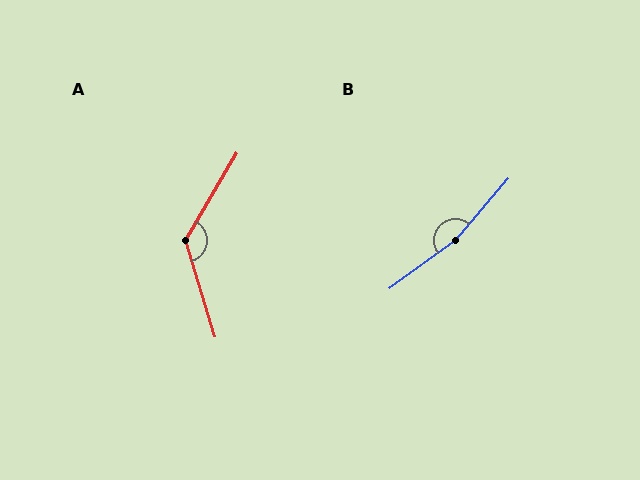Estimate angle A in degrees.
Approximately 132 degrees.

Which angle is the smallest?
A, at approximately 132 degrees.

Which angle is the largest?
B, at approximately 166 degrees.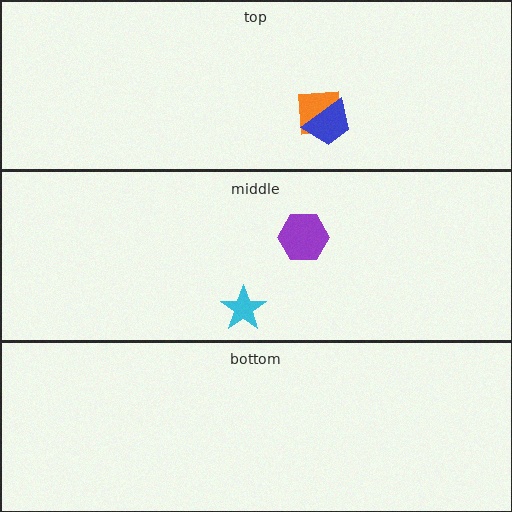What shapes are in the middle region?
The purple hexagon, the cyan star.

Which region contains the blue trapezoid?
The top region.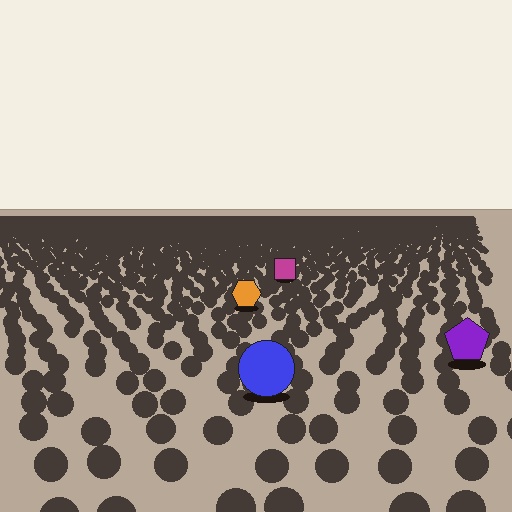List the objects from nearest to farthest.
From nearest to farthest: the blue circle, the purple pentagon, the orange hexagon, the magenta square.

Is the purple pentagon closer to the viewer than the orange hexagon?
Yes. The purple pentagon is closer — you can tell from the texture gradient: the ground texture is coarser near it.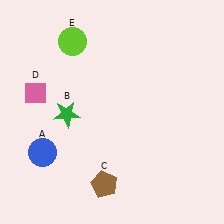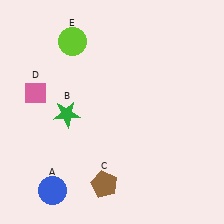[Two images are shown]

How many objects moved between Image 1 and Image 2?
1 object moved between the two images.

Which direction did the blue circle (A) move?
The blue circle (A) moved down.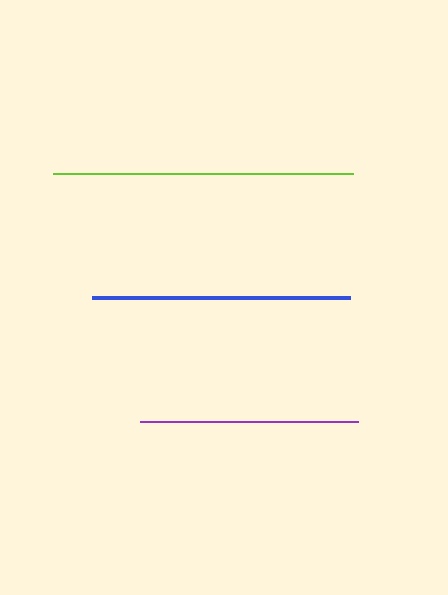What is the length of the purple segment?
The purple segment is approximately 218 pixels long.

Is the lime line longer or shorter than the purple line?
The lime line is longer than the purple line.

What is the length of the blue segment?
The blue segment is approximately 257 pixels long.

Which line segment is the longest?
The lime line is the longest at approximately 299 pixels.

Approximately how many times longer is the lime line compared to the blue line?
The lime line is approximately 1.2 times the length of the blue line.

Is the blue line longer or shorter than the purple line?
The blue line is longer than the purple line.